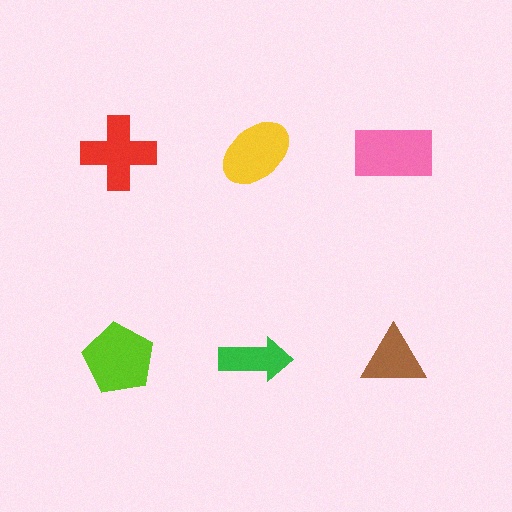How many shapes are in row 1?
3 shapes.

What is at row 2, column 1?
A lime pentagon.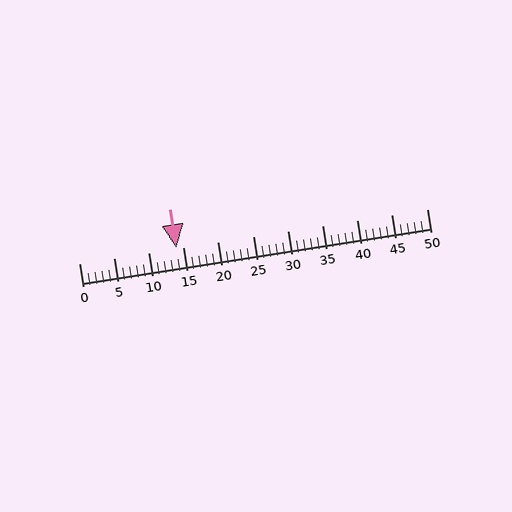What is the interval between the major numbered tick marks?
The major tick marks are spaced 5 units apart.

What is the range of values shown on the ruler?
The ruler shows values from 0 to 50.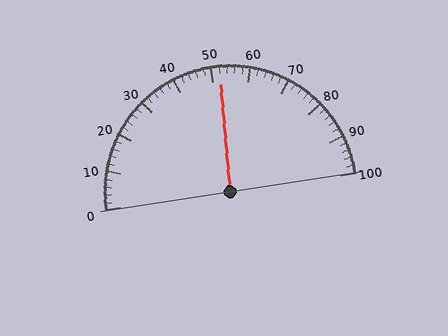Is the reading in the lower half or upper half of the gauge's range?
The reading is in the upper half of the range (0 to 100).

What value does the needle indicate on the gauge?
The needle indicates approximately 52.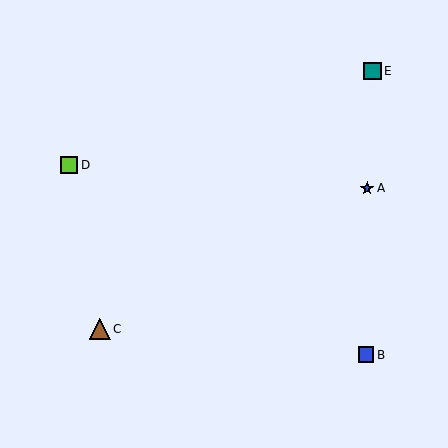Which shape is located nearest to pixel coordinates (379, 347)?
The blue square (labeled B) at (366, 355) is nearest to that location.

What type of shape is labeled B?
Shape B is a blue square.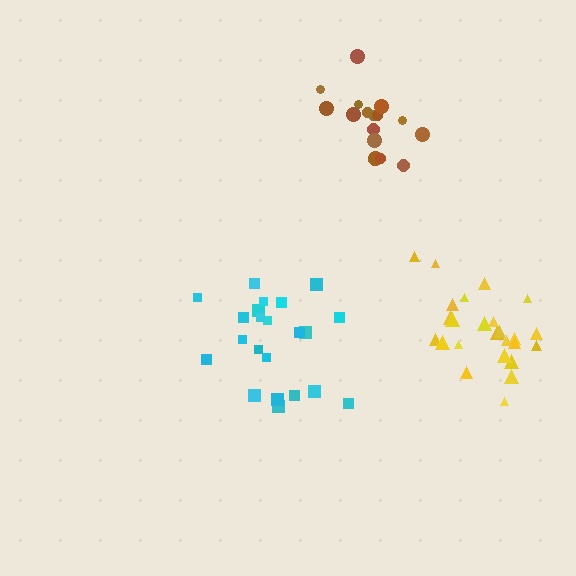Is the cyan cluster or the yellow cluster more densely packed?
Yellow.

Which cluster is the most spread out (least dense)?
Cyan.